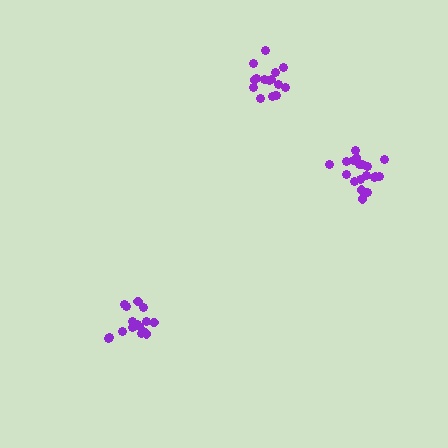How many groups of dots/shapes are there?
There are 3 groups.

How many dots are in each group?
Group 1: 16 dots, Group 2: 17 dots, Group 3: 20 dots (53 total).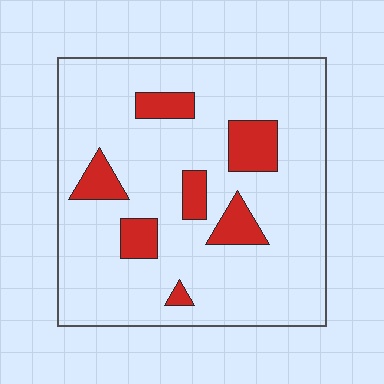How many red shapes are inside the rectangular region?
7.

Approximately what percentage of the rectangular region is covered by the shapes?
Approximately 15%.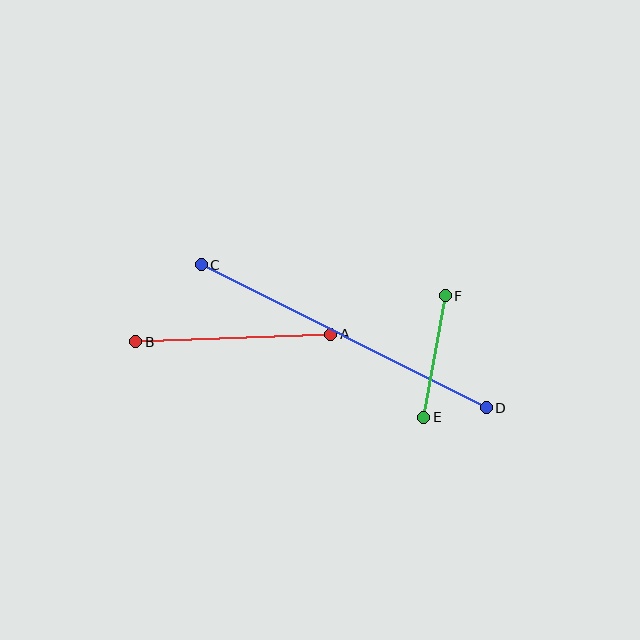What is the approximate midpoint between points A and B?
The midpoint is at approximately (233, 338) pixels.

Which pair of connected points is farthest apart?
Points C and D are farthest apart.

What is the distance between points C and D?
The distance is approximately 319 pixels.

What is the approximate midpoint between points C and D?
The midpoint is at approximately (344, 336) pixels.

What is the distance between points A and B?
The distance is approximately 196 pixels.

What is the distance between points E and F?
The distance is approximately 123 pixels.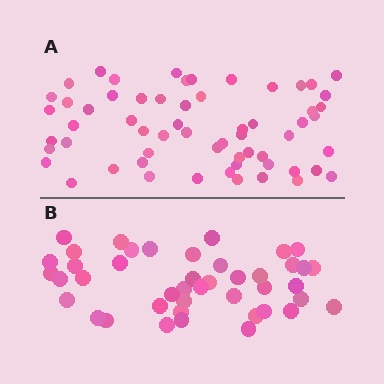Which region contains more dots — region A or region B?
Region A (the top region) has more dots.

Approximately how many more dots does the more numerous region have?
Region A has approximately 15 more dots than region B.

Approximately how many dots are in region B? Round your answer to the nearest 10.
About 40 dots. (The exact count is 43, which rounds to 40.)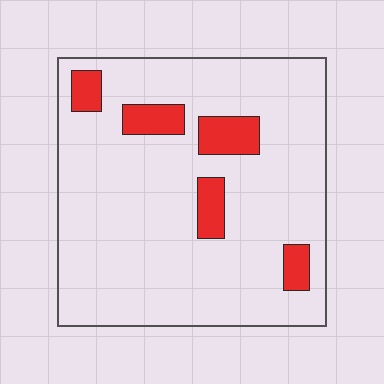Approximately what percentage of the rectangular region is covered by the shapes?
Approximately 10%.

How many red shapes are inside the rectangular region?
5.